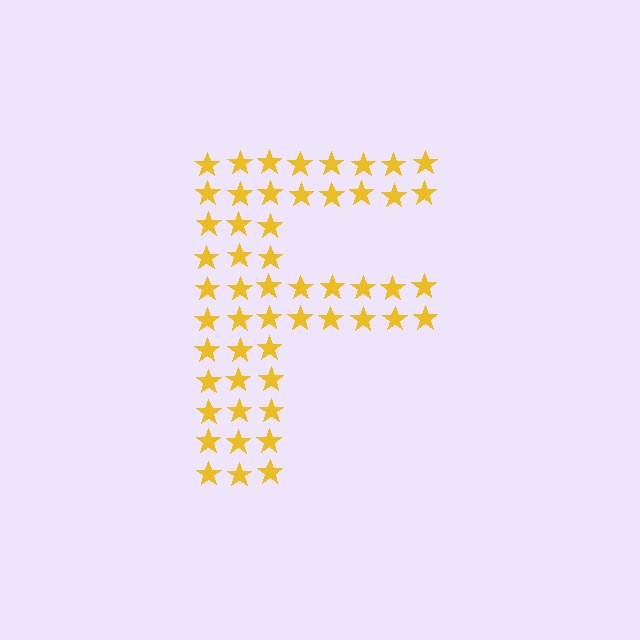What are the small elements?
The small elements are stars.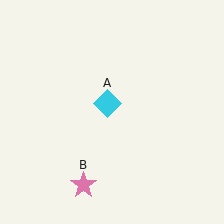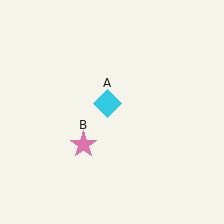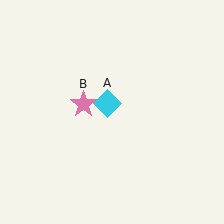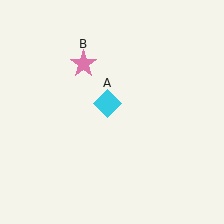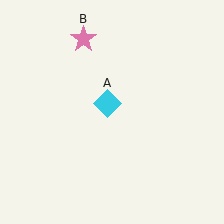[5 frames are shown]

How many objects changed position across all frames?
1 object changed position: pink star (object B).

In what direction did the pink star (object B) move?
The pink star (object B) moved up.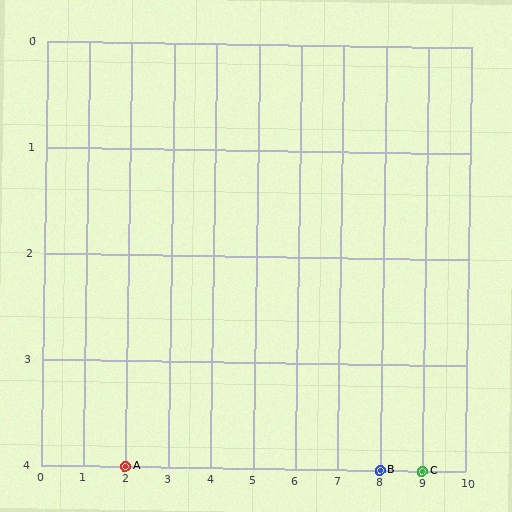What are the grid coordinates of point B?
Point B is at grid coordinates (8, 4).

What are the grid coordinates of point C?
Point C is at grid coordinates (9, 4).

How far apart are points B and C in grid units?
Points B and C are 1 column apart.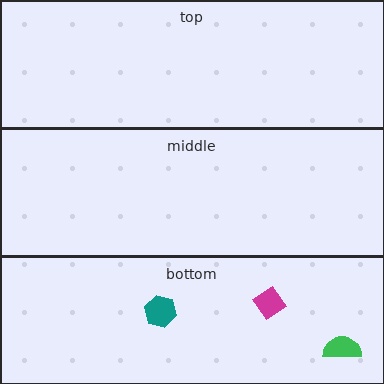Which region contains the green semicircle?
The bottom region.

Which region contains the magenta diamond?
The bottom region.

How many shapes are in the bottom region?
3.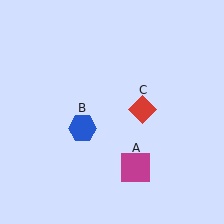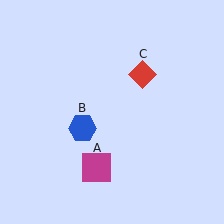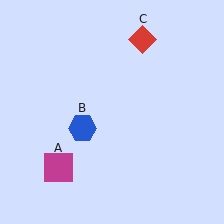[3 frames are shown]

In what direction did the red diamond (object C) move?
The red diamond (object C) moved up.